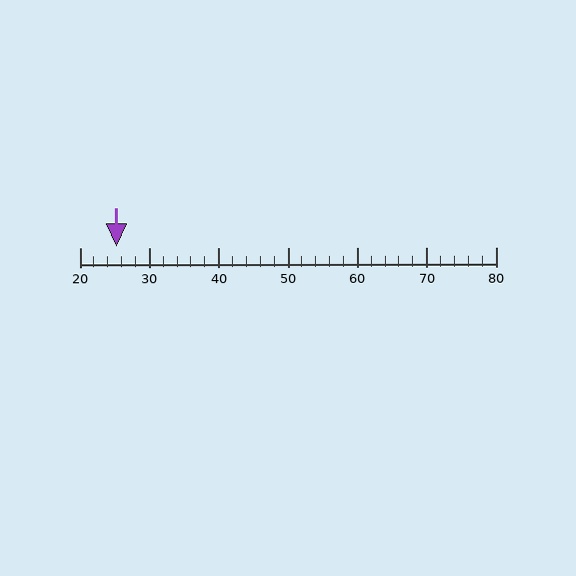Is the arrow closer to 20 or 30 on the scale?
The arrow is closer to 30.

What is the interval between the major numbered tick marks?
The major tick marks are spaced 10 units apart.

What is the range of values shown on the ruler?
The ruler shows values from 20 to 80.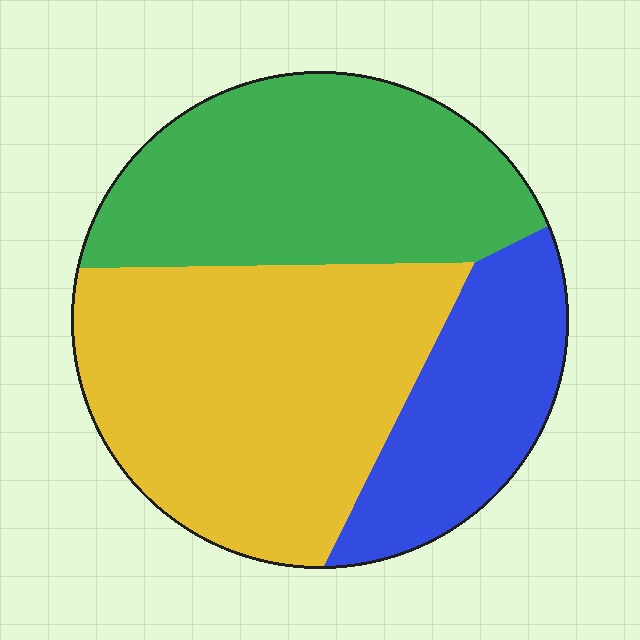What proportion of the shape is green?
Green covers roughly 35% of the shape.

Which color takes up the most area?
Yellow, at roughly 45%.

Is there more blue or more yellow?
Yellow.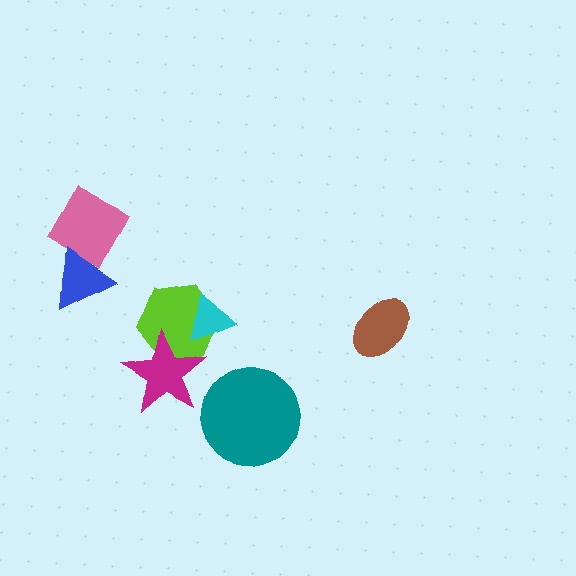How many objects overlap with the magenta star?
1 object overlaps with the magenta star.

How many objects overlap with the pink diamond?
1 object overlaps with the pink diamond.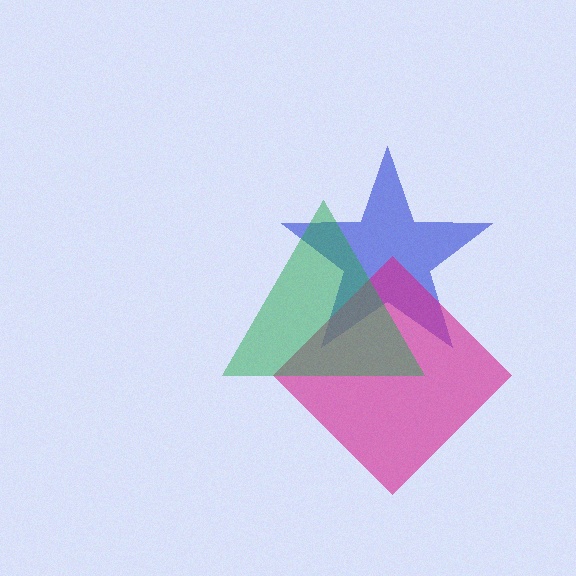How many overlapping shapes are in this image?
There are 3 overlapping shapes in the image.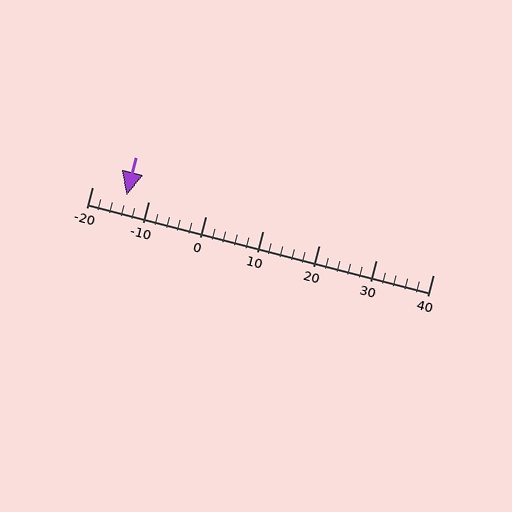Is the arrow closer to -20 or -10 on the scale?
The arrow is closer to -10.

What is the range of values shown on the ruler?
The ruler shows values from -20 to 40.